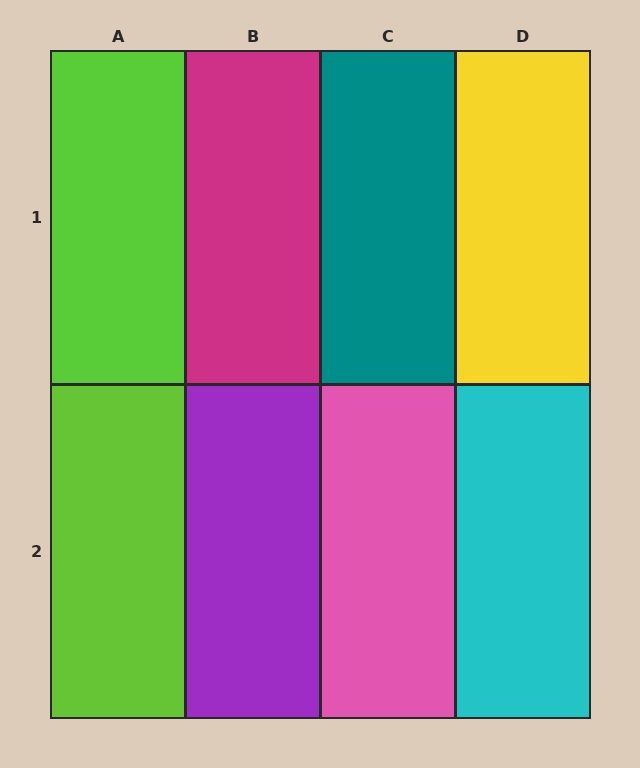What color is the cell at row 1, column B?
Magenta.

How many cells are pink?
1 cell is pink.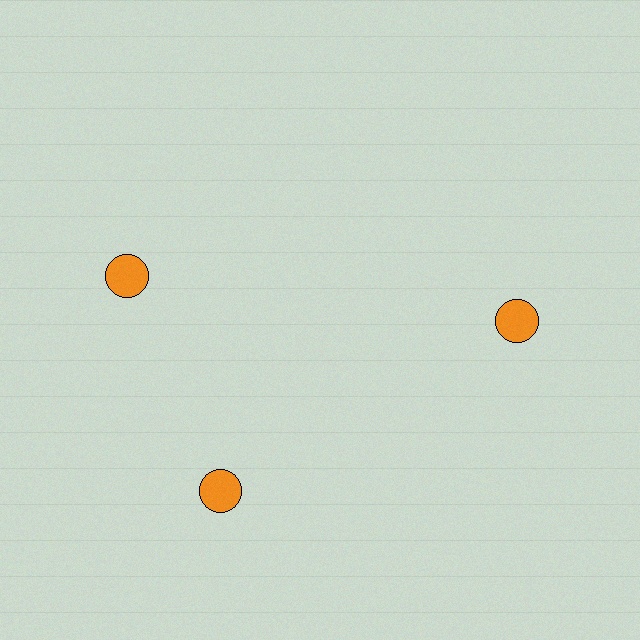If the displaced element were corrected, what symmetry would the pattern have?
It would have 3-fold rotational symmetry — the pattern would map onto itself every 120 degrees.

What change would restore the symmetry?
The symmetry would be restored by rotating it back into even spacing with its neighbors so that all 3 circles sit at equal angles and equal distance from the center.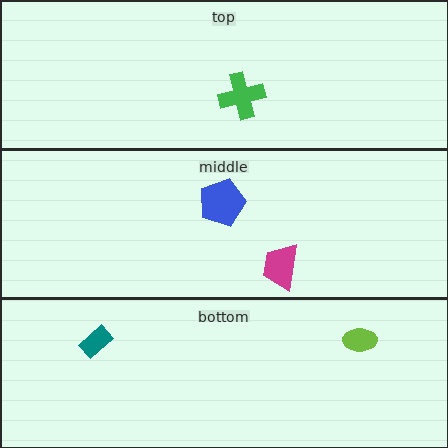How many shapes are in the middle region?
2.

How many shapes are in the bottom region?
2.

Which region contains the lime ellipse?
The bottom region.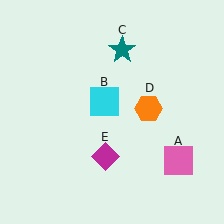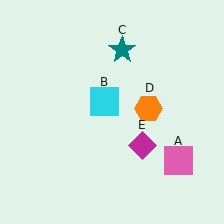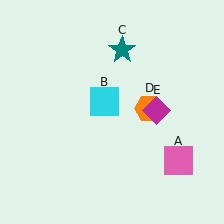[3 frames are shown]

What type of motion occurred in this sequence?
The magenta diamond (object E) rotated counterclockwise around the center of the scene.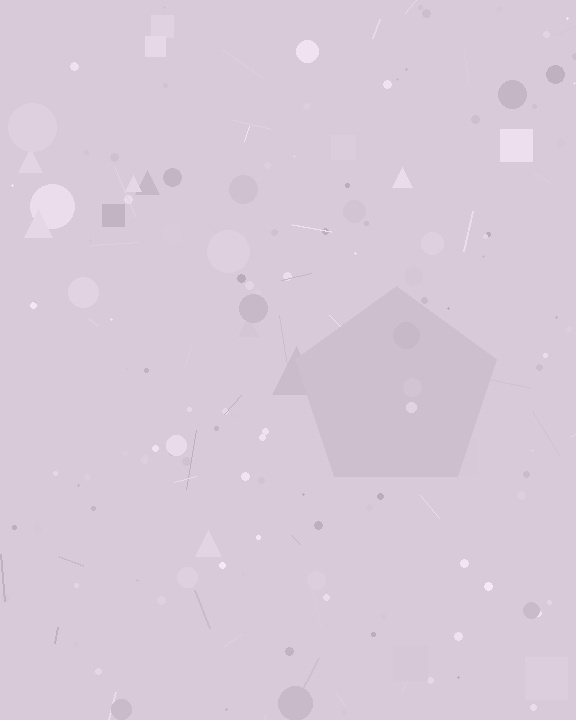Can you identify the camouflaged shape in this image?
The camouflaged shape is a pentagon.